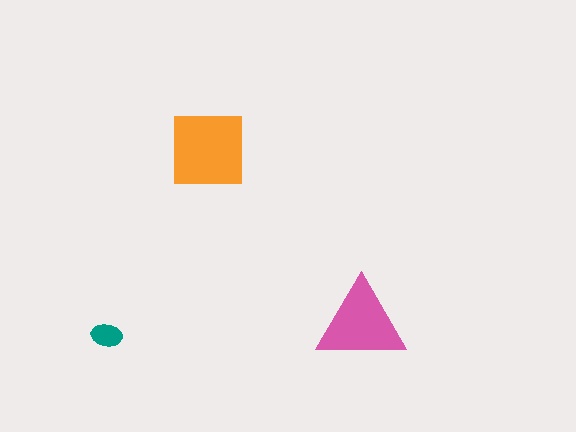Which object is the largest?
The orange square.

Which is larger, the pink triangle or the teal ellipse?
The pink triangle.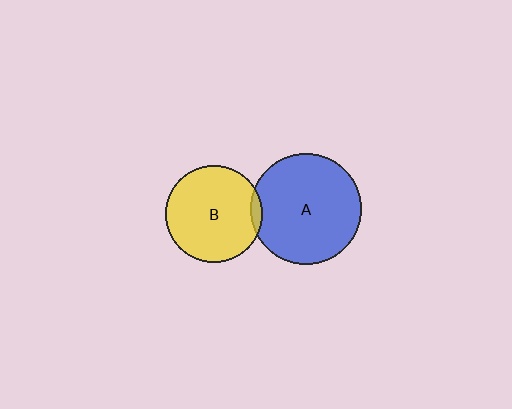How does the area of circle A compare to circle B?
Approximately 1.3 times.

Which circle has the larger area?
Circle A (blue).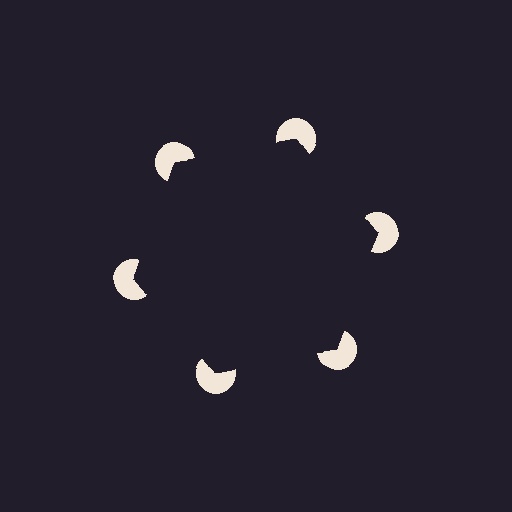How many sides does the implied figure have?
6 sides.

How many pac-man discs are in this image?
There are 6 — one at each vertex of the illusory hexagon.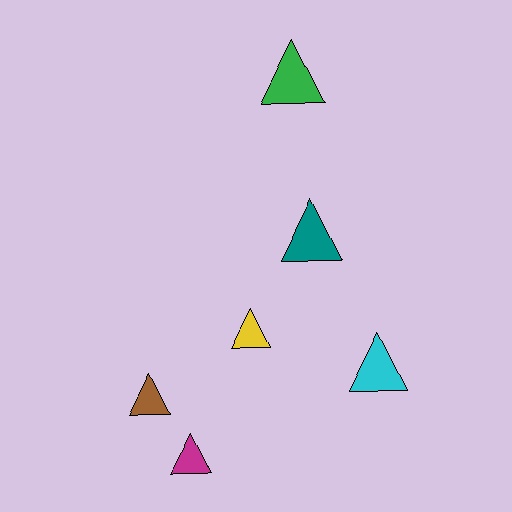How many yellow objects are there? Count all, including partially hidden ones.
There is 1 yellow object.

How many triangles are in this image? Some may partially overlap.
There are 6 triangles.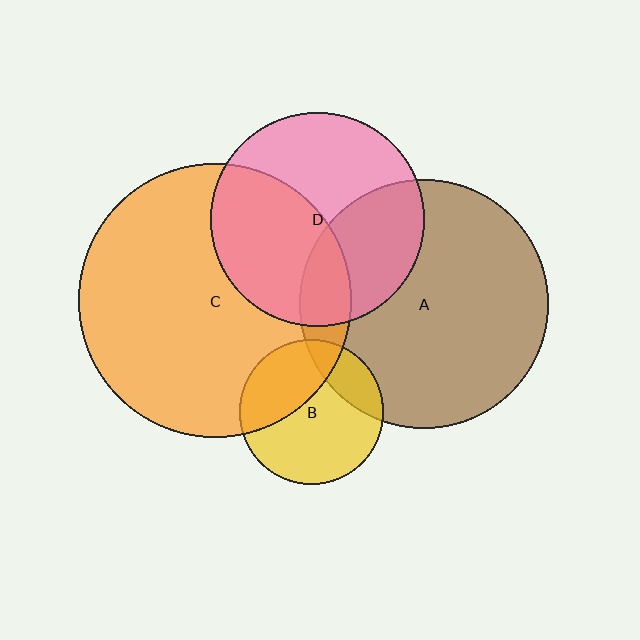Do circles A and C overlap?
Yes.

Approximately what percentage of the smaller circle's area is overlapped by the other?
Approximately 10%.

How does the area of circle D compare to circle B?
Approximately 2.2 times.